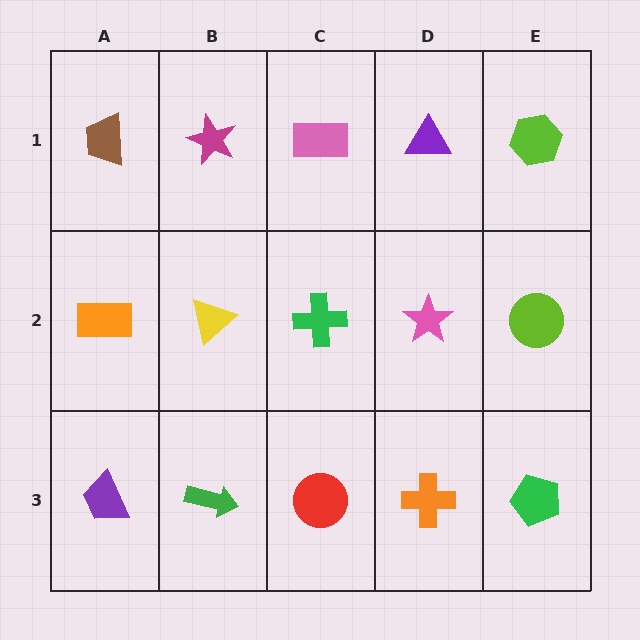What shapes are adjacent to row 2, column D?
A purple triangle (row 1, column D), an orange cross (row 3, column D), a green cross (row 2, column C), a lime circle (row 2, column E).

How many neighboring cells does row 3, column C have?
3.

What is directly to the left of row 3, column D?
A red circle.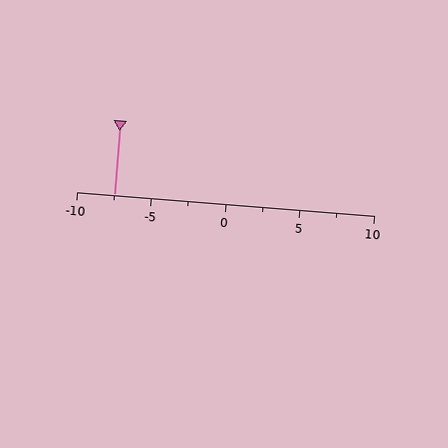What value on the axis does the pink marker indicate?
The marker indicates approximately -7.5.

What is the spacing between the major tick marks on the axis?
The major ticks are spaced 5 apart.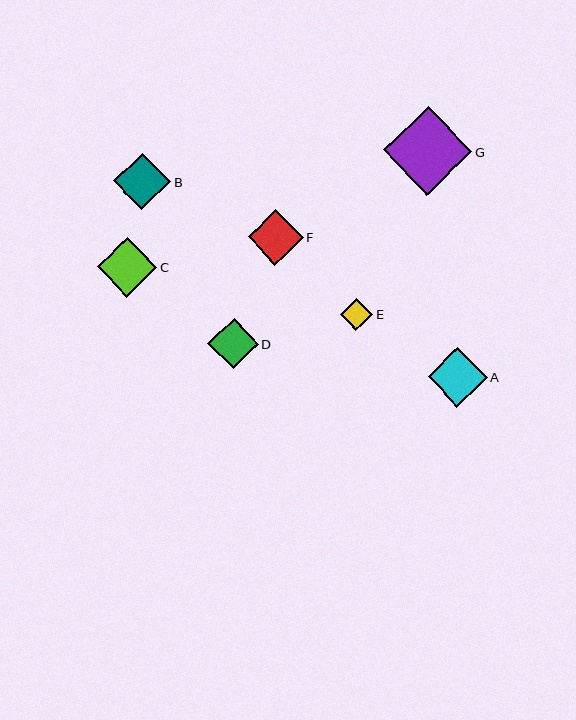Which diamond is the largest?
Diamond G is the largest with a size of approximately 89 pixels.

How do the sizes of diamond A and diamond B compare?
Diamond A and diamond B are approximately the same size.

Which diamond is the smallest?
Diamond E is the smallest with a size of approximately 32 pixels.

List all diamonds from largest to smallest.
From largest to smallest: G, C, A, B, F, D, E.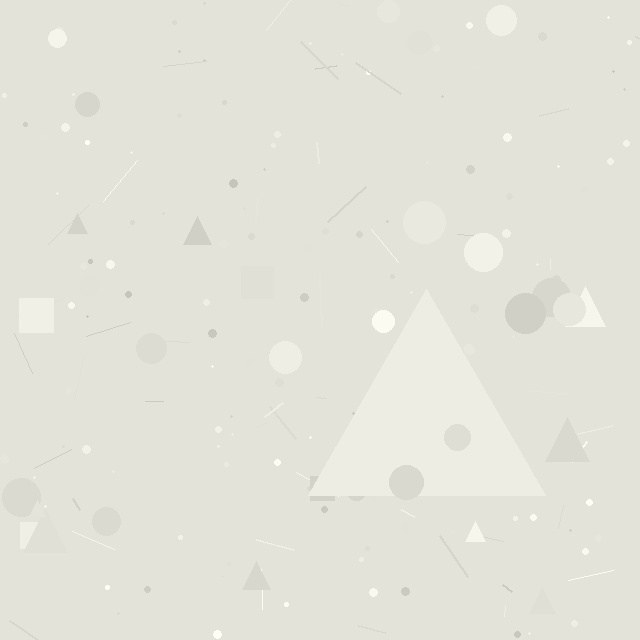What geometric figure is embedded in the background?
A triangle is embedded in the background.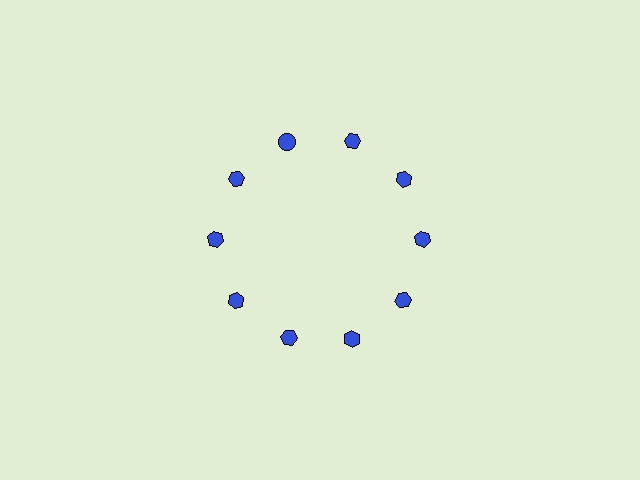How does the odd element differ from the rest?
It has a different shape: circle instead of hexagon.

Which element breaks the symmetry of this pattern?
The blue circle at roughly the 11 o'clock position breaks the symmetry. All other shapes are blue hexagons.